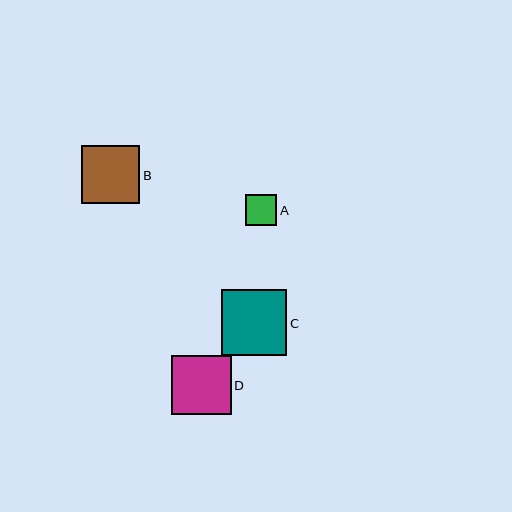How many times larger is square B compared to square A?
Square B is approximately 1.9 times the size of square A.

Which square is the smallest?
Square A is the smallest with a size of approximately 31 pixels.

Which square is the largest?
Square C is the largest with a size of approximately 66 pixels.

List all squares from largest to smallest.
From largest to smallest: C, D, B, A.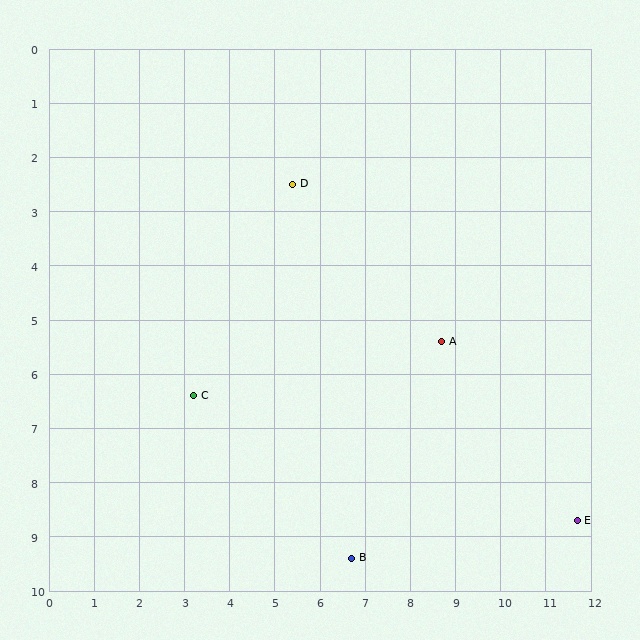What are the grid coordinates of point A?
Point A is at approximately (8.7, 5.4).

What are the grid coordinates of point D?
Point D is at approximately (5.4, 2.5).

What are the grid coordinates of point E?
Point E is at approximately (11.7, 8.7).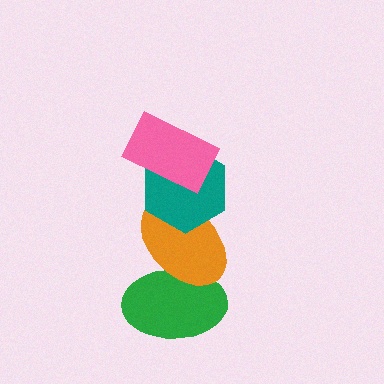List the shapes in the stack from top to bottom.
From top to bottom: the pink rectangle, the teal hexagon, the orange ellipse, the green ellipse.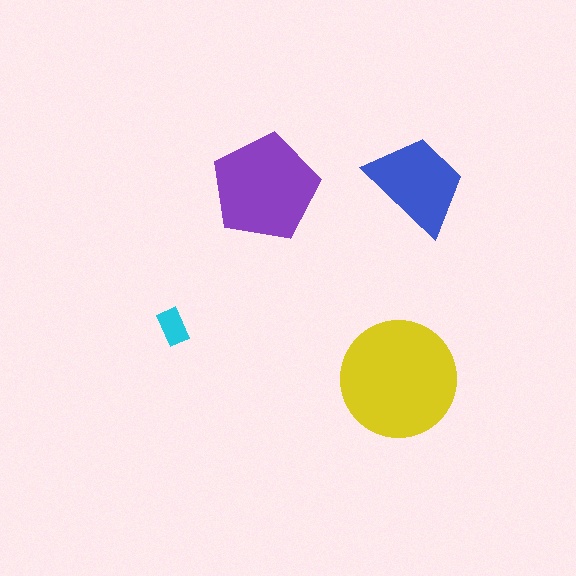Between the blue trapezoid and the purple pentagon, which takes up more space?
The purple pentagon.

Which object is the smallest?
The cyan rectangle.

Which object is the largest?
The yellow circle.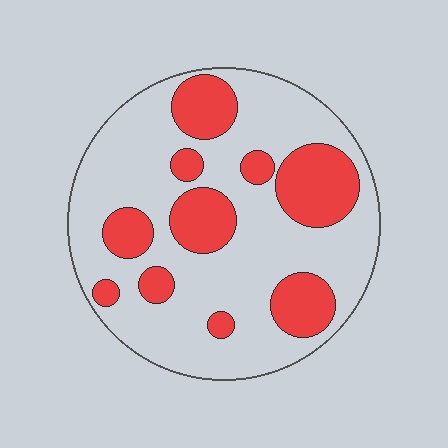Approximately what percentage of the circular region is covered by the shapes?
Approximately 30%.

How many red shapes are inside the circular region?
10.